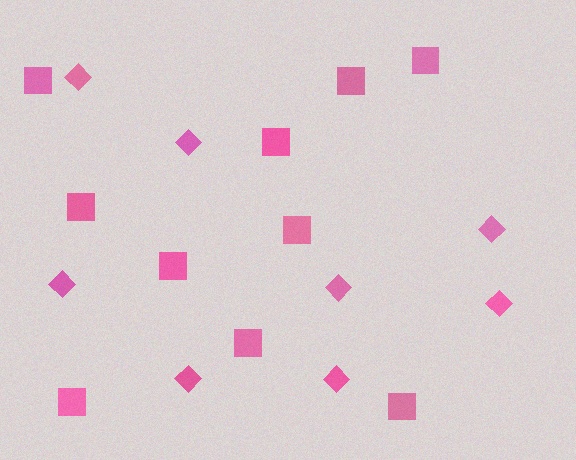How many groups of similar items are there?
There are 2 groups: one group of diamonds (8) and one group of squares (10).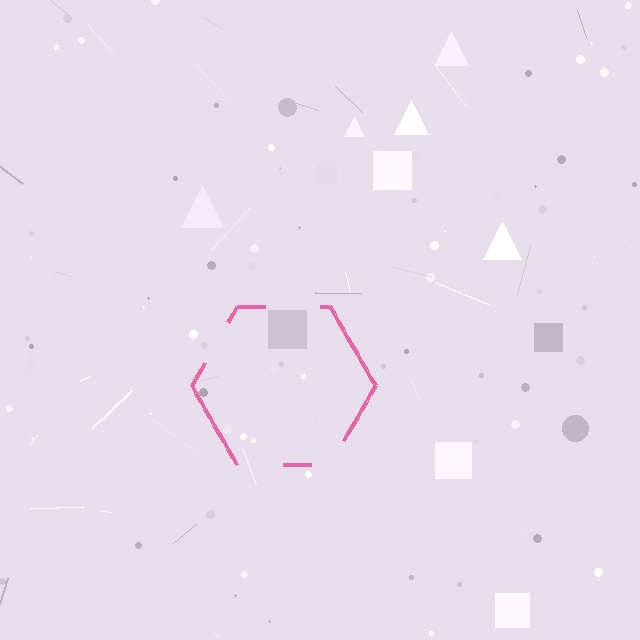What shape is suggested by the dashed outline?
The dashed outline suggests a hexagon.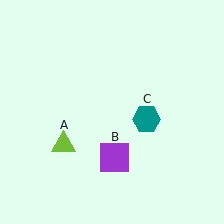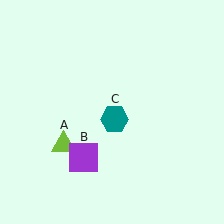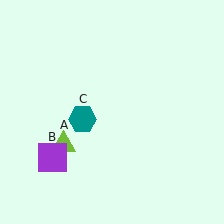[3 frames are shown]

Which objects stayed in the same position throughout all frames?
Lime triangle (object A) remained stationary.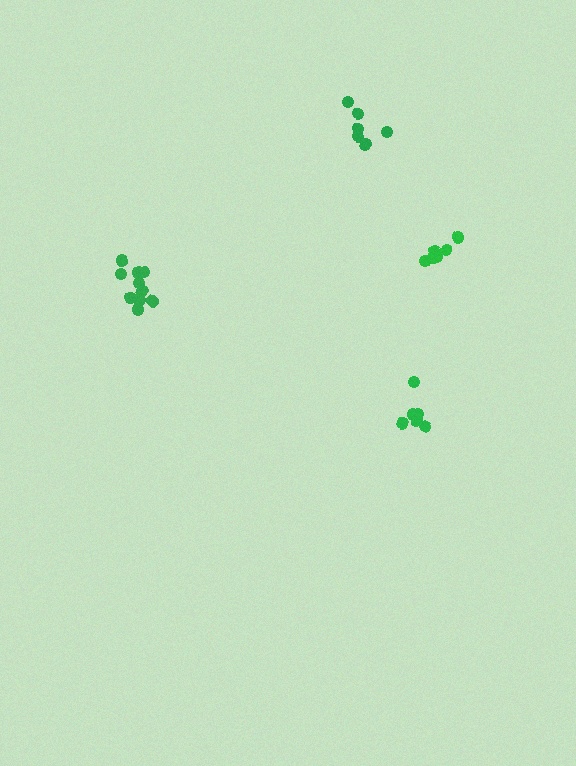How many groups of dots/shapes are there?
There are 4 groups.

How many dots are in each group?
Group 1: 6 dots, Group 2: 6 dots, Group 3: 6 dots, Group 4: 10 dots (28 total).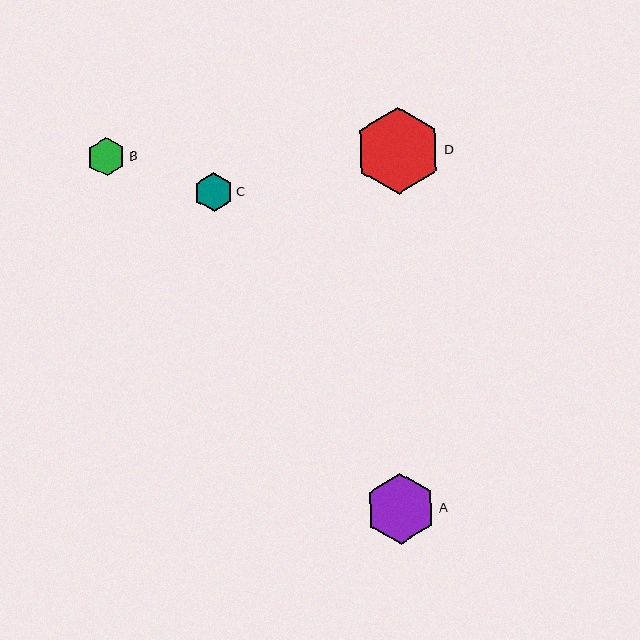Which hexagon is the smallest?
Hexagon B is the smallest with a size of approximately 39 pixels.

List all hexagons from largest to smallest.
From largest to smallest: D, A, C, B.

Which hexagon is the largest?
Hexagon D is the largest with a size of approximately 86 pixels.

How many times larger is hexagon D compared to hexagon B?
Hexagon D is approximately 2.2 times the size of hexagon B.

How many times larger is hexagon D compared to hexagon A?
Hexagon D is approximately 1.2 times the size of hexagon A.